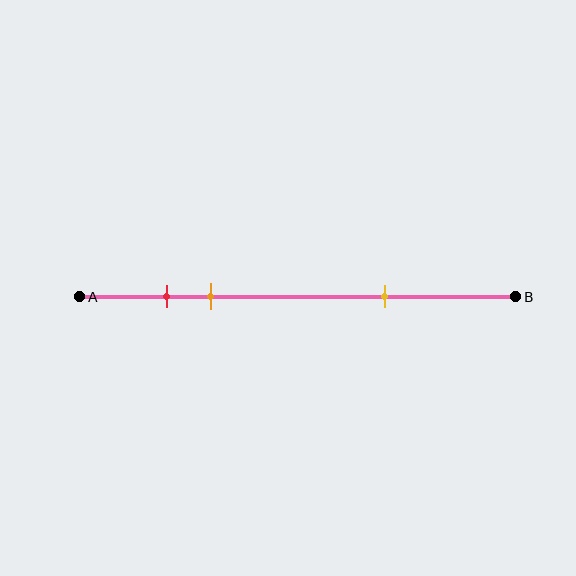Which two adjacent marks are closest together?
The red and orange marks are the closest adjacent pair.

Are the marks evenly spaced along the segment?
No, the marks are not evenly spaced.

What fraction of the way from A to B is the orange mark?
The orange mark is approximately 30% (0.3) of the way from A to B.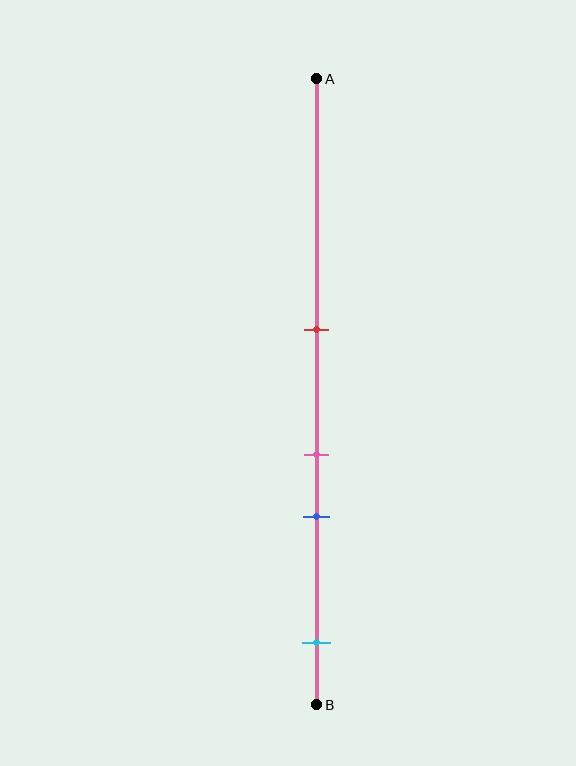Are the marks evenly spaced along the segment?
No, the marks are not evenly spaced.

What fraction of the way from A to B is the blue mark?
The blue mark is approximately 70% (0.7) of the way from A to B.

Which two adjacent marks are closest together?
The pink and blue marks are the closest adjacent pair.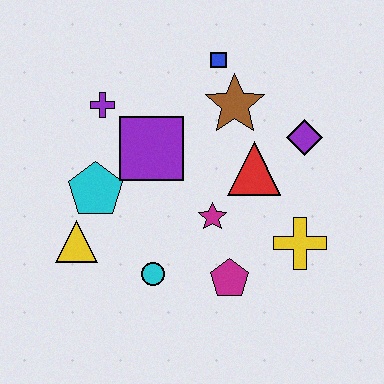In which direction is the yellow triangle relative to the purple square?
The yellow triangle is below the purple square.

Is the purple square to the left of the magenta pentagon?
Yes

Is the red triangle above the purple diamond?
No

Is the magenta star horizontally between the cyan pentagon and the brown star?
Yes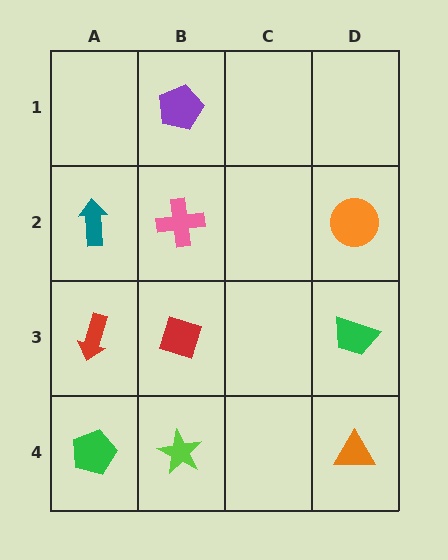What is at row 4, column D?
An orange triangle.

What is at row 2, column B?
A pink cross.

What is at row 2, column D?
An orange circle.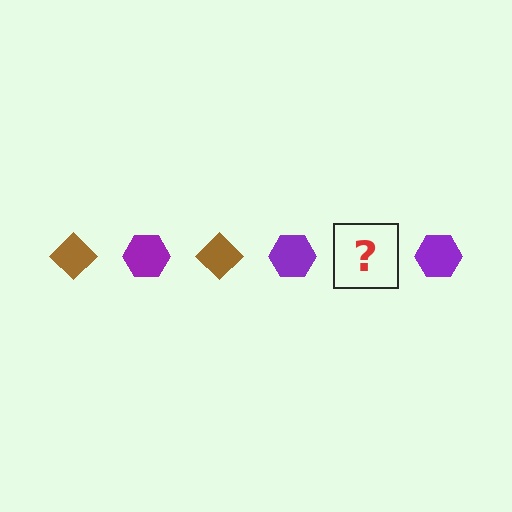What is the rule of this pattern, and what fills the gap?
The rule is that the pattern alternates between brown diamond and purple hexagon. The gap should be filled with a brown diamond.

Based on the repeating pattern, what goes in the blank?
The blank should be a brown diamond.